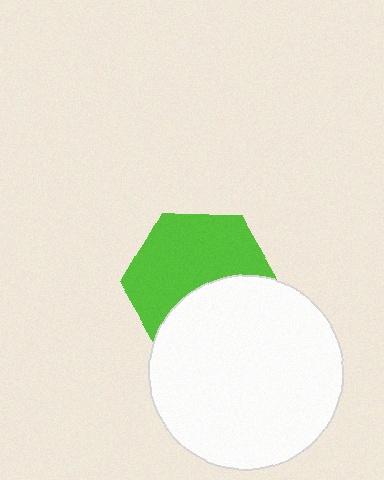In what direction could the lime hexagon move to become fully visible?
The lime hexagon could move up. That would shift it out from behind the white circle entirely.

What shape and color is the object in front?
The object in front is a white circle.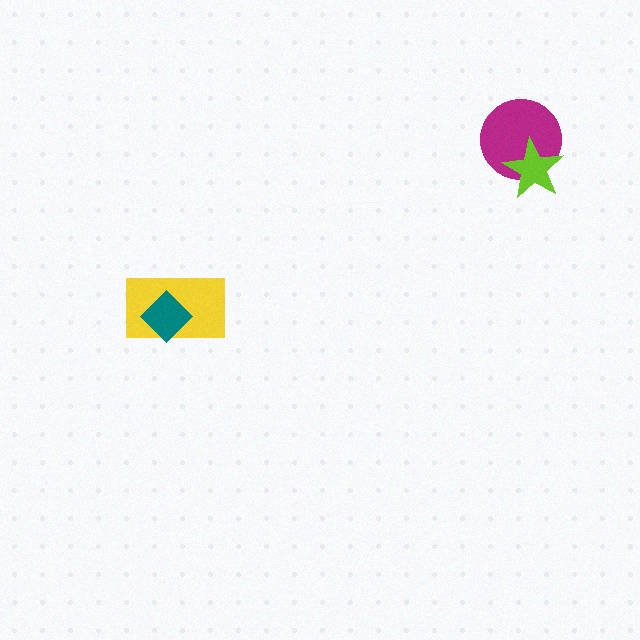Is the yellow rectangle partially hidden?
Yes, it is partially covered by another shape.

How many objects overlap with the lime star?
1 object overlaps with the lime star.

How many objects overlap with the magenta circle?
1 object overlaps with the magenta circle.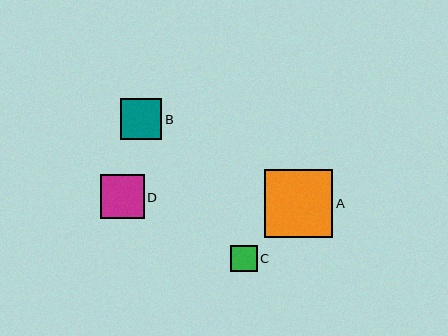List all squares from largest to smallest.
From largest to smallest: A, D, B, C.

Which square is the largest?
Square A is the largest with a size of approximately 68 pixels.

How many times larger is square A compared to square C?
Square A is approximately 2.5 times the size of square C.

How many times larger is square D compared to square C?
Square D is approximately 1.6 times the size of square C.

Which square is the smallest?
Square C is the smallest with a size of approximately 27 pixels.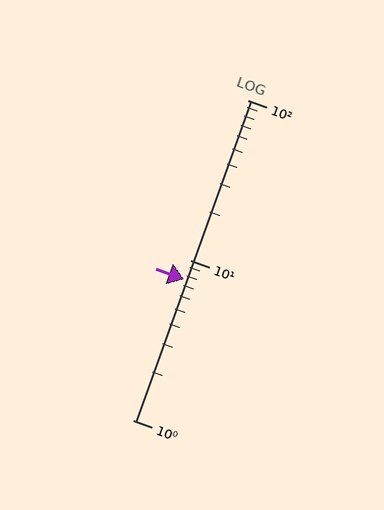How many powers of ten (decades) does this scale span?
The scale spans 2 decades, from 1 to 100.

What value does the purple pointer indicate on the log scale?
The pointer indicates approximately 7.6.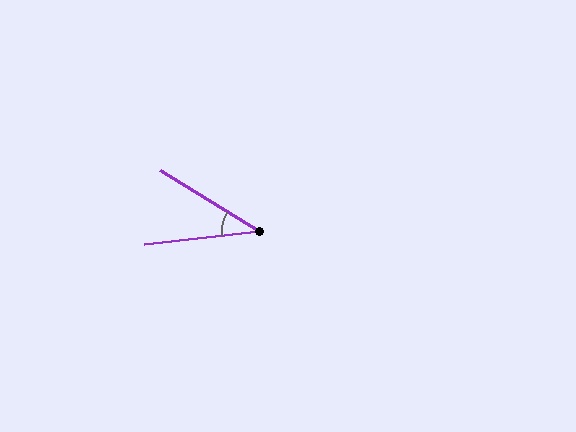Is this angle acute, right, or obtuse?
It is acute.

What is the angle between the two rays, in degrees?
Approximately 38 degrees.